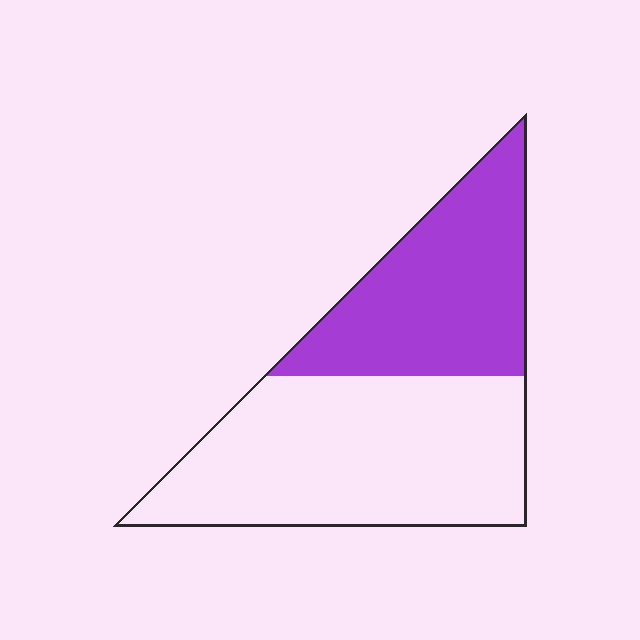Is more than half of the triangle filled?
No.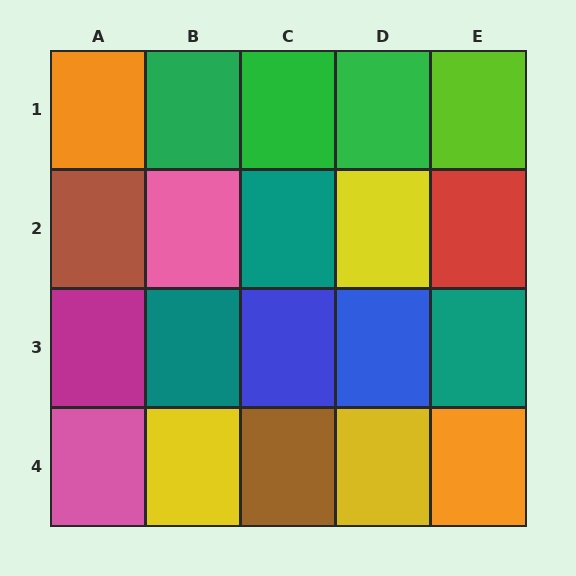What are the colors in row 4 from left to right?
Pink, yellow, brown, yellow, orange.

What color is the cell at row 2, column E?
Red.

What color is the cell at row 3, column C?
Blue.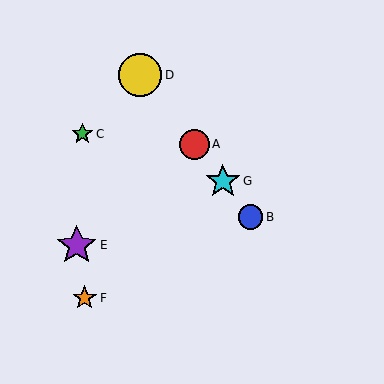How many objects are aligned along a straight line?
4 objects (A, B, D, G) are aligned along a straight line.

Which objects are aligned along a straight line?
Objects A, B, D, G are aligned along a straight line.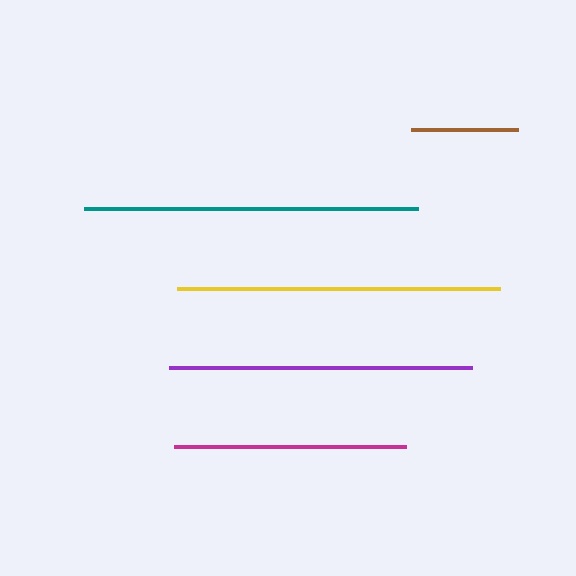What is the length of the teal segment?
The teal segment is approximately 334 pixels long.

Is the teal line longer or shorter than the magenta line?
The teal line is longer than the magenta line.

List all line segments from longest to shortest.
From longest to shortest: teal, yellow, purple, magenta, brown.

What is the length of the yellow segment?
The yellow segment is approximately 323 pixels long.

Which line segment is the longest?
The teal line is the longest at approximately 334 pixels.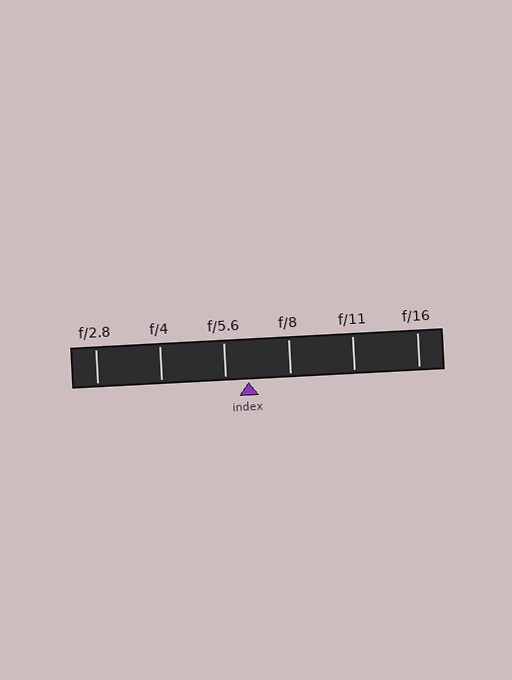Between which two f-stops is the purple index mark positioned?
The index mark is between f/5.6 and f/8.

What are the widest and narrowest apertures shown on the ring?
The widest aperture shown is f/2.8 and the narrowest is f/16.